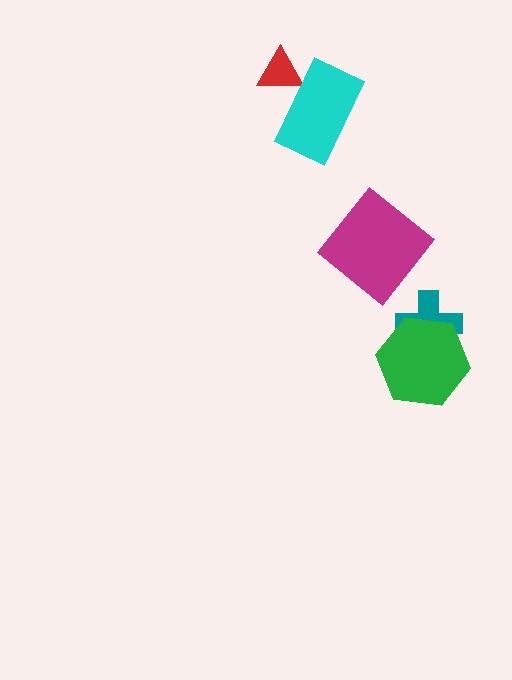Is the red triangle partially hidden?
Yes, it is partially covered by another shape.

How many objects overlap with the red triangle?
1 object overlaps with the red triangle.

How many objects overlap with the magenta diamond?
0 objects overlap with the magenta diamond.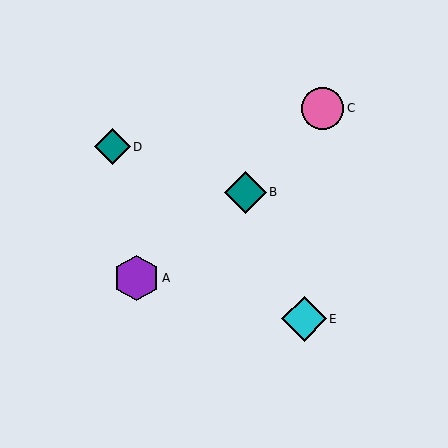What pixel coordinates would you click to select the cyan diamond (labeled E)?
Click at (304, 319) to select the cyan diamond E.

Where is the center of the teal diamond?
The center of the teal diamond is at (245, 192).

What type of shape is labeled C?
Shape C is a pink circle.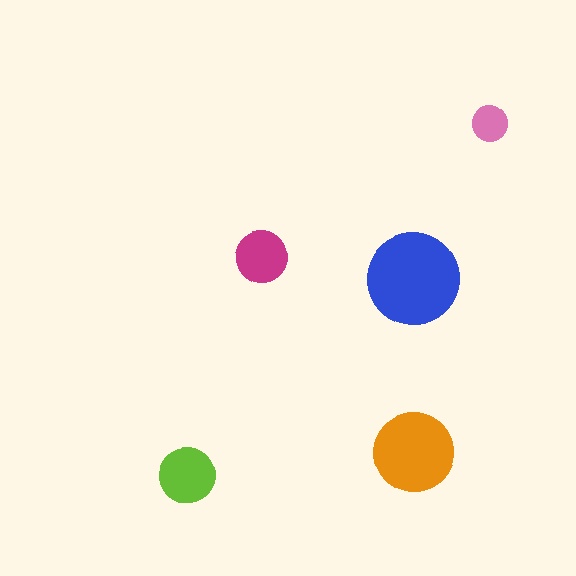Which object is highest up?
The pink circle is topmost.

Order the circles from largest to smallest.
the blue one, the orange one, the lime one, the magenta one, the pink one.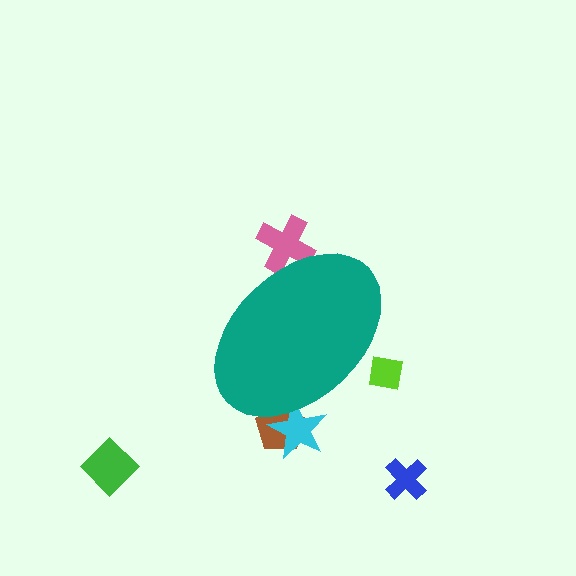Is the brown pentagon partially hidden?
Yes, the brown pentagon is partially hidden behind the teal ellipse.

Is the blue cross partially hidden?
No, the blue cross is fully visible.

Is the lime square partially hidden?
Yes, the lime square is partially hidden behind the teal ellipse.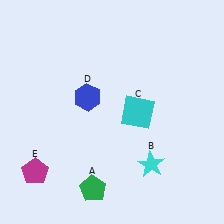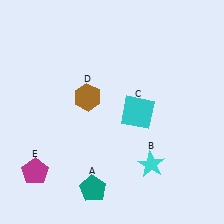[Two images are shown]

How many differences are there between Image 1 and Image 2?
There are 2 differences between the two images.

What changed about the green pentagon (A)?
In Image 1, A is green. In Image 2, it changed to teal.